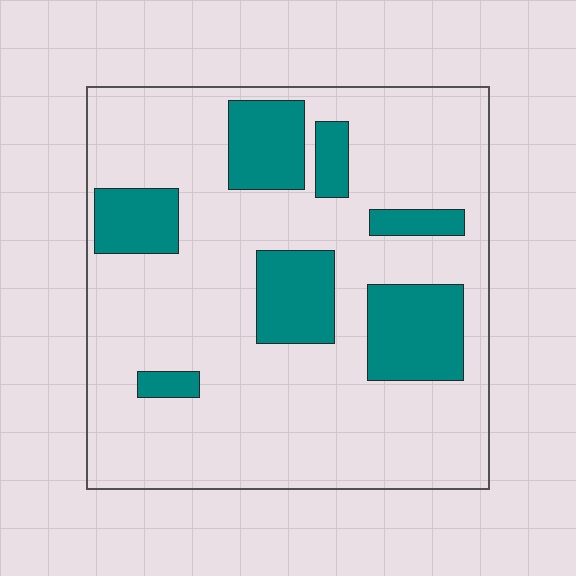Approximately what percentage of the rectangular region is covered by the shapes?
Approximately 20%.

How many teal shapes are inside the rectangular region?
7.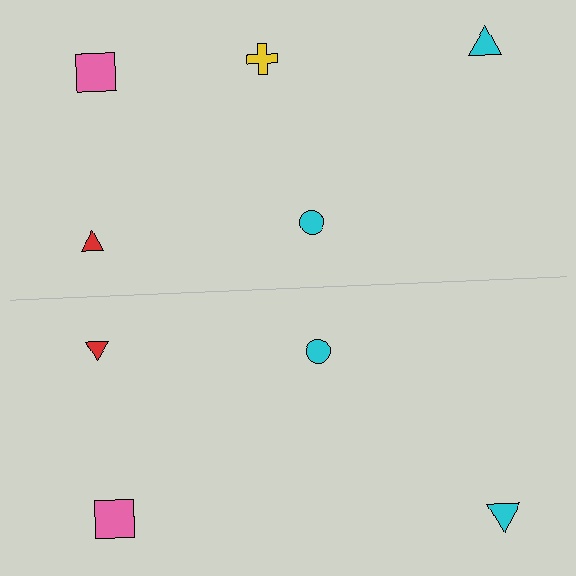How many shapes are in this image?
There are 9 shapes in this image.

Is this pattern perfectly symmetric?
No, the pattern is not perfectly symmetric. A yellow cross is missing from the bottom side.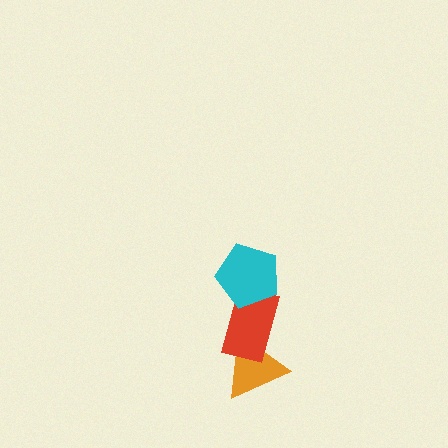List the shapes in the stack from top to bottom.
From top to bottom: the cyan pentagon, the red rectangle, the orange triangle.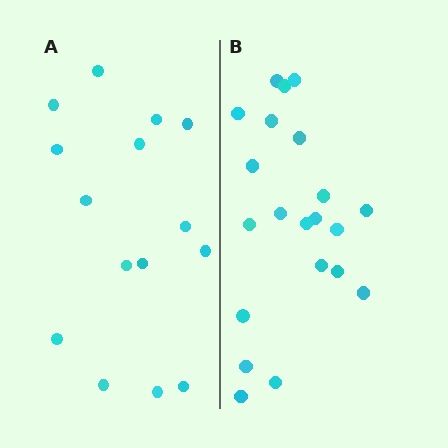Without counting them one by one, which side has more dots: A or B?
Region B (the right region) has more dots.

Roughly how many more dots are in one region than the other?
Region B has about 6 more dots than region A.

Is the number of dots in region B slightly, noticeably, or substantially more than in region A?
Region B has noticeably more, but not dramatically so. The ratio is roughly 1.4 to 1.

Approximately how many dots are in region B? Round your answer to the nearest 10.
About 20 dots. (The exact count is 21, which rounds to 20.)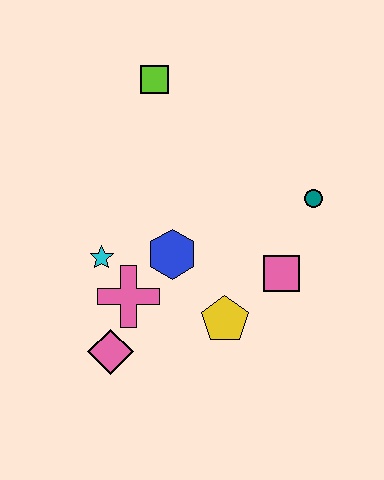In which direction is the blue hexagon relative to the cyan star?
The blue hexagon is to the right of the cyan star.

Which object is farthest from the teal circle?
The pink diamond is farthest from the teal circle.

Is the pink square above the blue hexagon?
No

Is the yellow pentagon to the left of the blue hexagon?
No